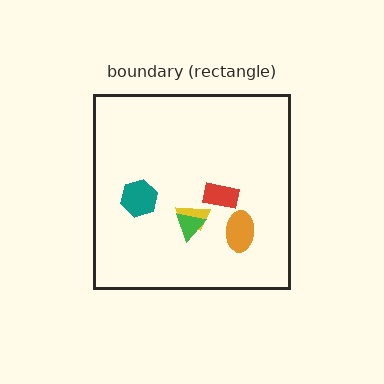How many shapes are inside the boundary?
5 inside, 0 outside.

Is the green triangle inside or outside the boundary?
Inside.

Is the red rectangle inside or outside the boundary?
Inside.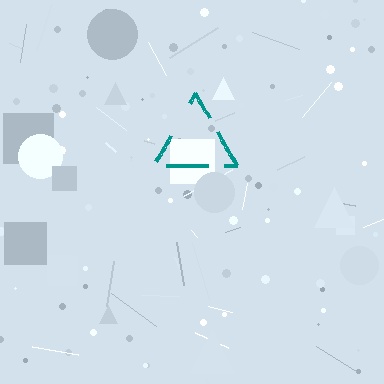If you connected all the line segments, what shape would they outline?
They would outline a triangle.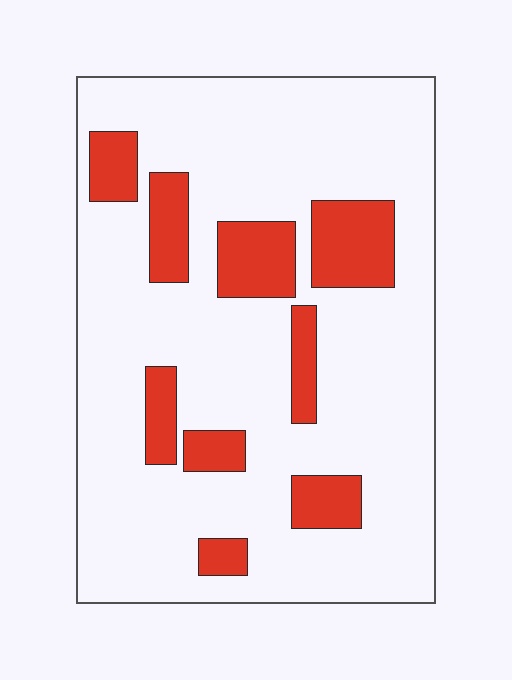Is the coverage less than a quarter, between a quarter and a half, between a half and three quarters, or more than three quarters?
Less than a quarter.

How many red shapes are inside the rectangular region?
9.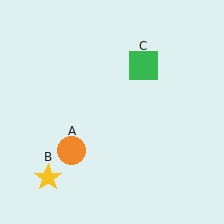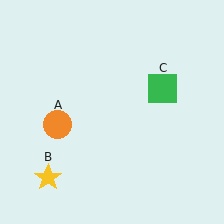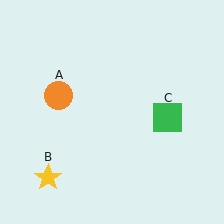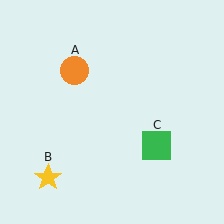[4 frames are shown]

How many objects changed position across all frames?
2 objects changed position: orange circle (object A), green square (object C).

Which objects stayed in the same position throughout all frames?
Yellow star (object B) remained stationary.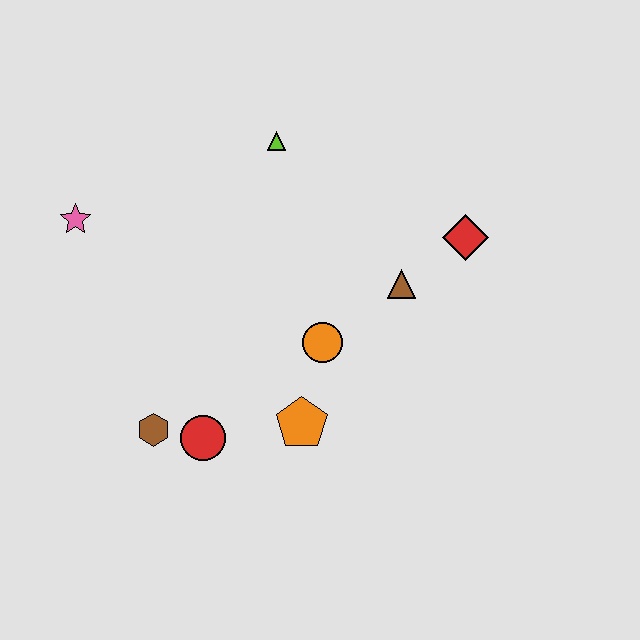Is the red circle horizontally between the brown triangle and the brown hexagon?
Yes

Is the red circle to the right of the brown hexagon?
Yes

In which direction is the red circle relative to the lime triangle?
The red circle is below the lime triangle.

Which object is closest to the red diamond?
The brown triangle is closest to the red diamond.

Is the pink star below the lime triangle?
Yes